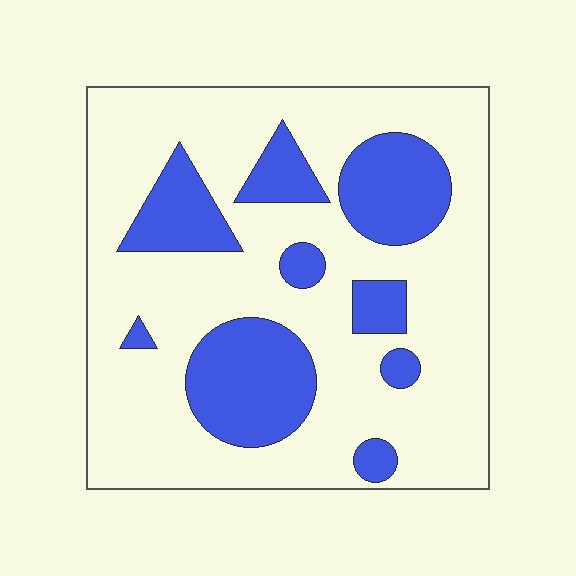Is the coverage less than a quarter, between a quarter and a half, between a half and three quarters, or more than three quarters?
Between a quarter and a half.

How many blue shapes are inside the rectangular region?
9.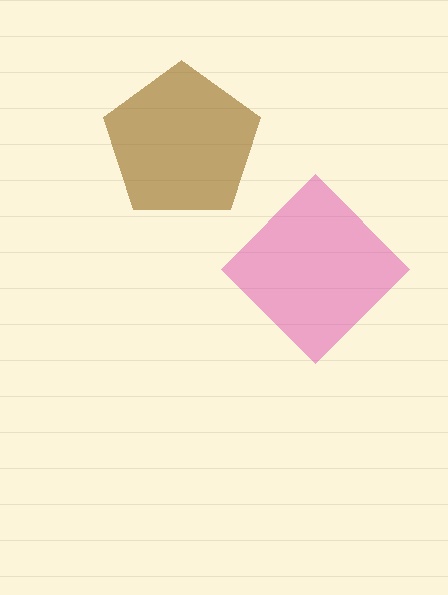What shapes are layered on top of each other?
The layered shapes are: a pink diamond, a brown pentagon.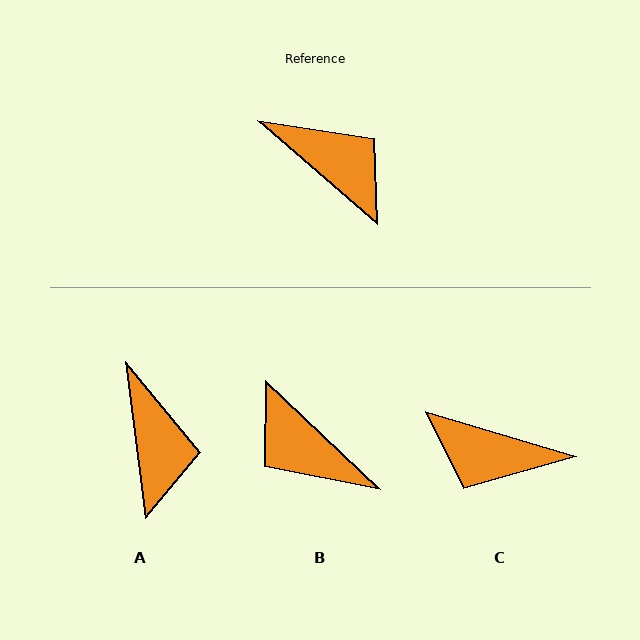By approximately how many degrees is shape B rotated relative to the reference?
Approximately 177 degrees counter-clockwise.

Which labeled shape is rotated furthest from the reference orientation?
B, about 177 degrees away.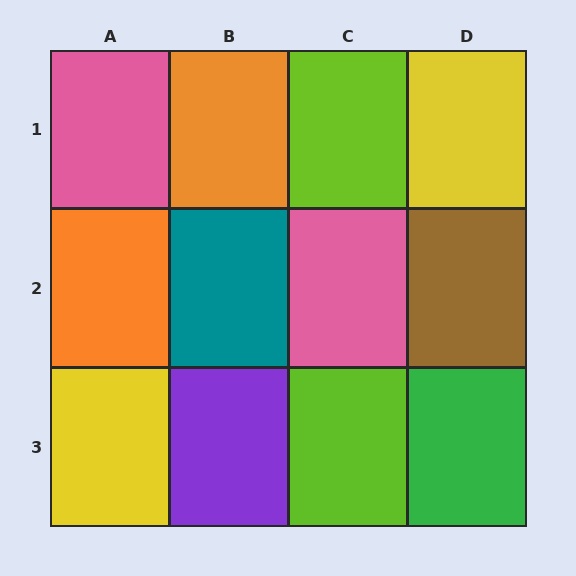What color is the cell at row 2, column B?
Teal.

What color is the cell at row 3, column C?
Lime.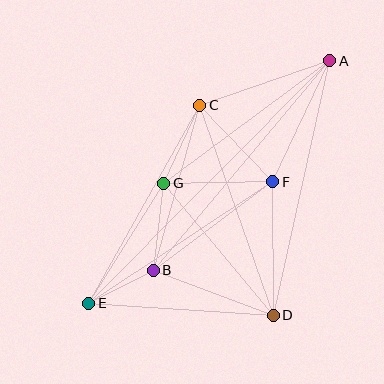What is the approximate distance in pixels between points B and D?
The distance between B and D is approximately 128 pixels.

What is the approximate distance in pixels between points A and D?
The distance between A and D is approximately 260 pixels.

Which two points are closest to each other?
Points B and E are closest to each other.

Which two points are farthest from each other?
Points A and E are farthest from each other.